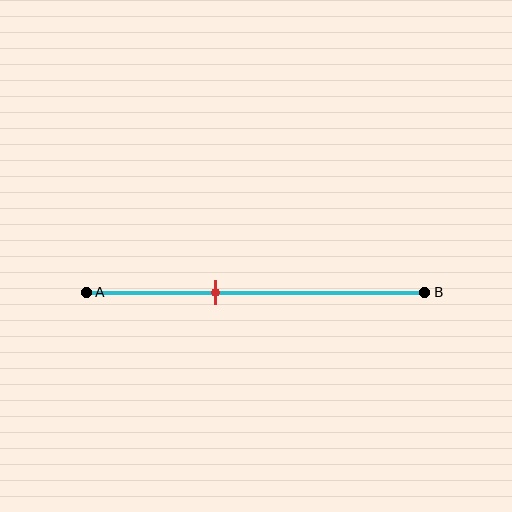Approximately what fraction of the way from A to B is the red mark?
The red mark is approximately 40% of the way from A to B.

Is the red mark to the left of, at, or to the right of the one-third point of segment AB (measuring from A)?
The red mark is to the right of the one-third point of segment AB.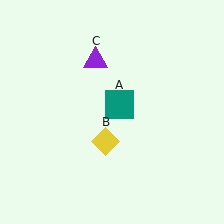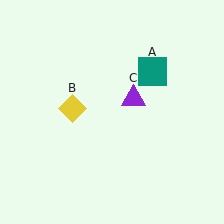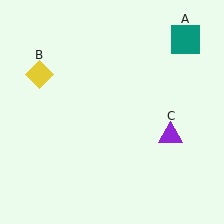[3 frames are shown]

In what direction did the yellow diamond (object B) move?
The yellow diamond (object B) moved up and to the left.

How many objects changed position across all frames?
3 objects changed position: teal square (object A), yellow diamond (object B), purple triangle (object C).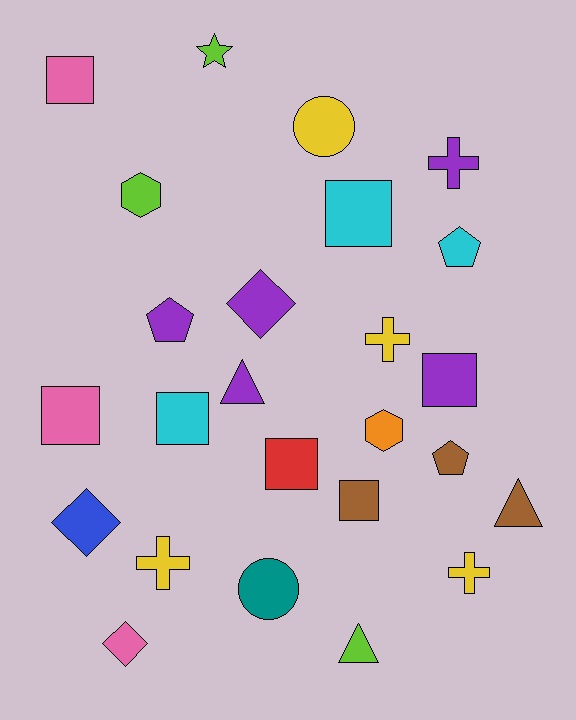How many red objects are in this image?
There is 1 red object.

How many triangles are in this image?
There are 3 triangles.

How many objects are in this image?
There are 25 objects.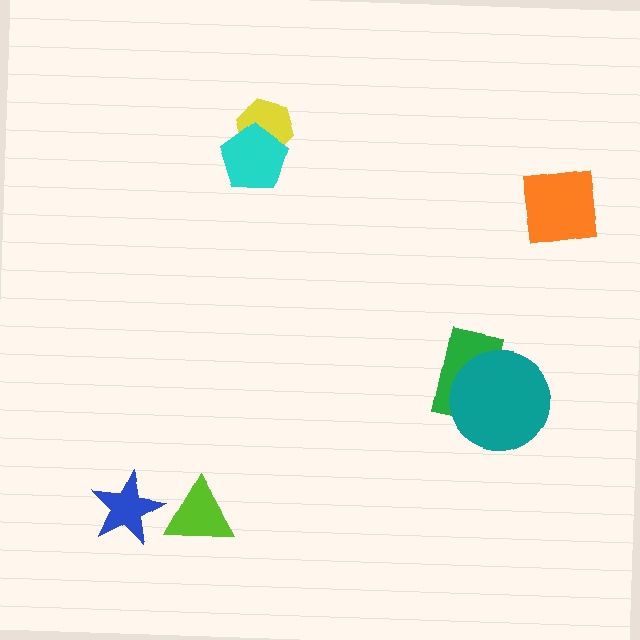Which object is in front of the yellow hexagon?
The cyan pentagon is in front of the yellow hexagon.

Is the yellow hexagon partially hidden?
Yes, it is partially covered by another shape.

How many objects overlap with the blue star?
1 object overlaps with the blue star.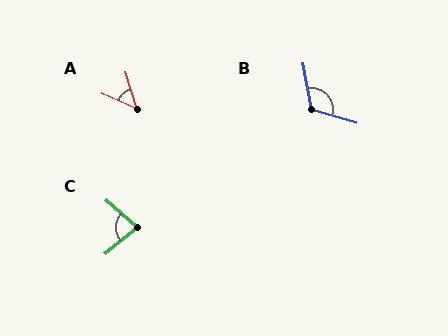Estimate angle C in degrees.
Approximately 81 degrees.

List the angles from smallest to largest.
A (49°), C (81°), B (116°).